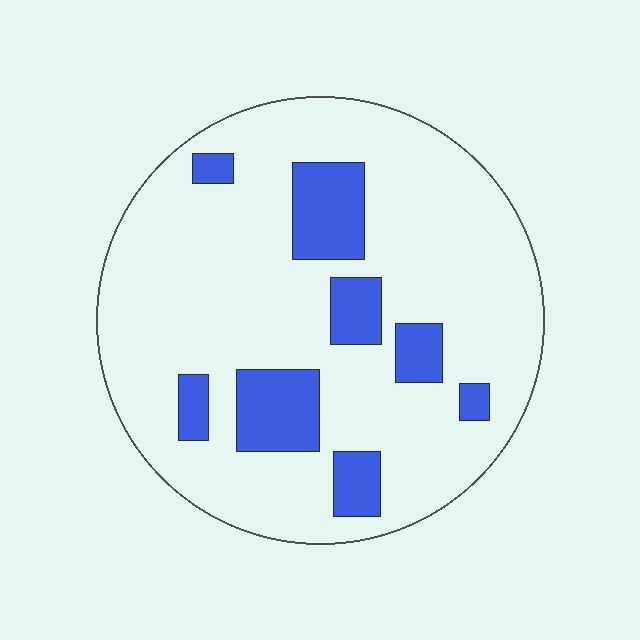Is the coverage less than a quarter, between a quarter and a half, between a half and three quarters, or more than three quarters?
Less than a quarter.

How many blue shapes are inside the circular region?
8.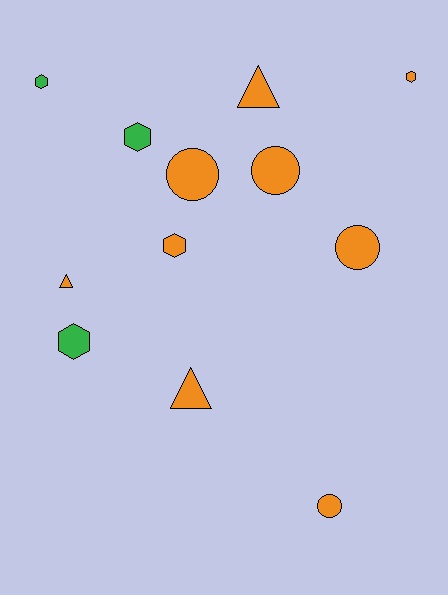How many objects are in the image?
There are 12 objects.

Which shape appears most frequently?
Hexagon, with 5 objects.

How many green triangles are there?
There are no green triangles.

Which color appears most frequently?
Orange, with 9 objects.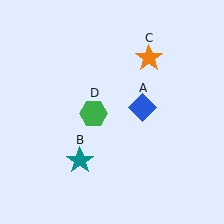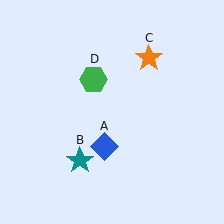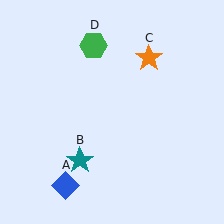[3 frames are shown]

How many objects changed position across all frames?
2 objects changed position: blue diamond (object A), green hexagon (object D).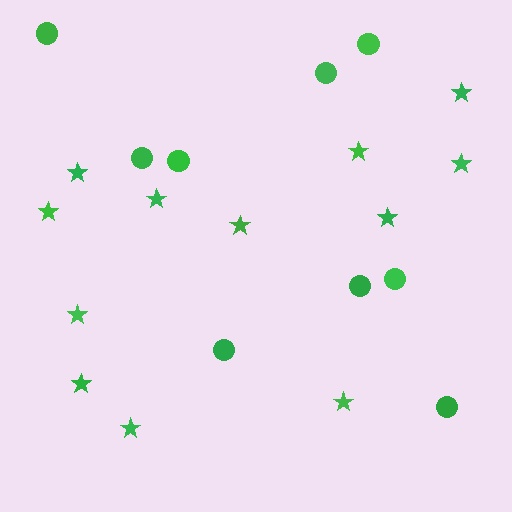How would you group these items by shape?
There are 2 groups: one group of circles (9) and one group of stars (12).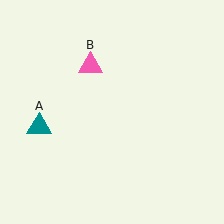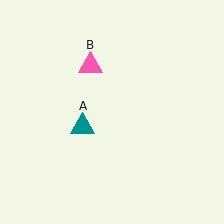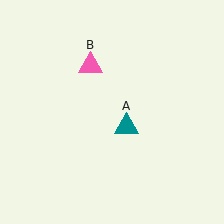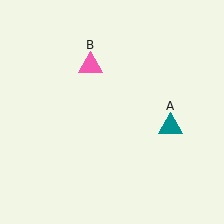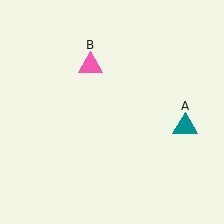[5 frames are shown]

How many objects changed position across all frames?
1 object changed position: teal triangle (object A).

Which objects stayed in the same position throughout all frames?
Pink triangle (object B) remained stationary.